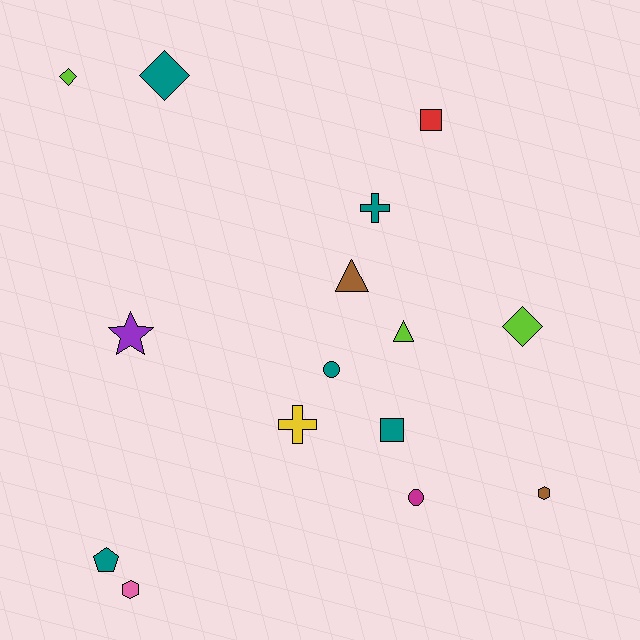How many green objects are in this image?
There are no green objects.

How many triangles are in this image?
There are 2 triangles.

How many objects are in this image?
There are 15 objects.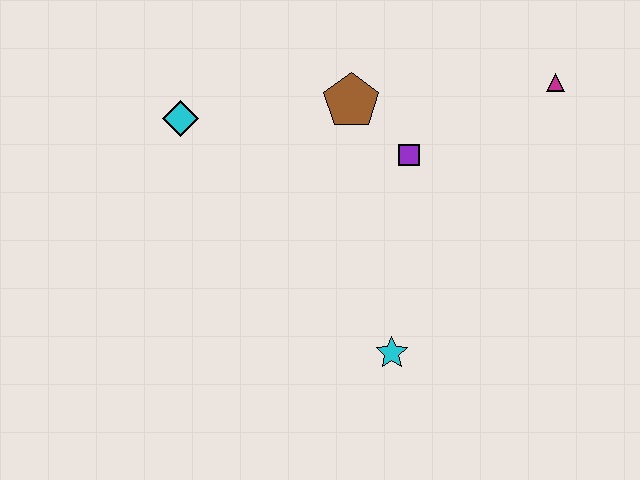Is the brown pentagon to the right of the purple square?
No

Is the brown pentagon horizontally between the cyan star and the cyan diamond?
Yes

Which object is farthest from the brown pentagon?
The cyan star is farthest from the brown pentagon.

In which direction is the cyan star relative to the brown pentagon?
The cyan star is below the brown pentagon.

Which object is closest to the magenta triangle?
The purple square is closest to the magenta triangle.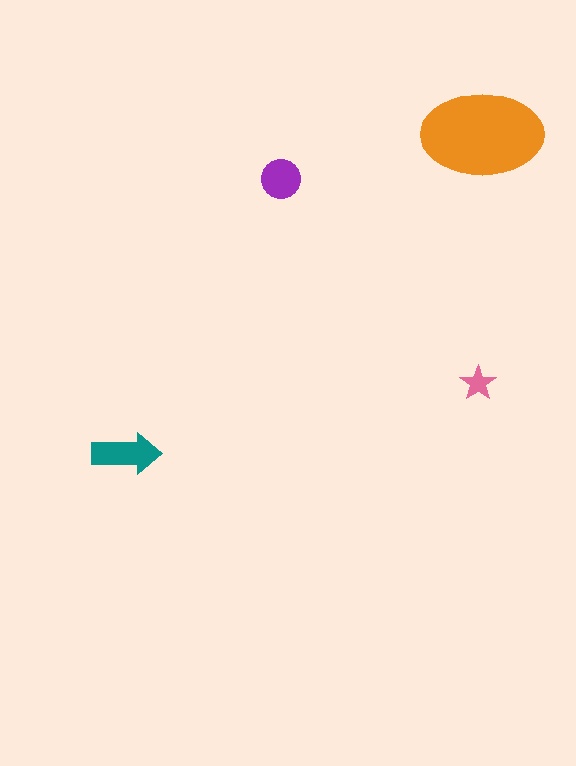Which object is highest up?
The orange ellipse is topmost.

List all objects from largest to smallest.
The orange ellipse, the teal arrow, the purple circle, the pink star.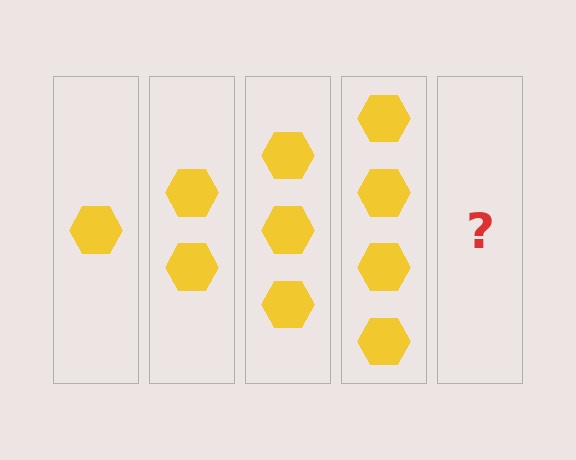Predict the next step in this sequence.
The next step is 5 hexagons.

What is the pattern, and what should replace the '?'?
The pattern is that each step adds one more hexagon. The '?' should be 5 hexagons.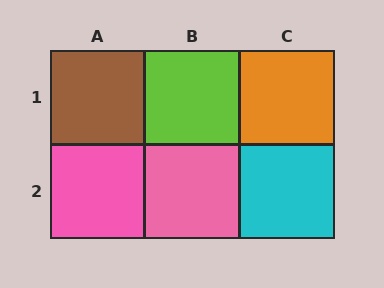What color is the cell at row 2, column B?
Pink.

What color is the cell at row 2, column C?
Cyan.